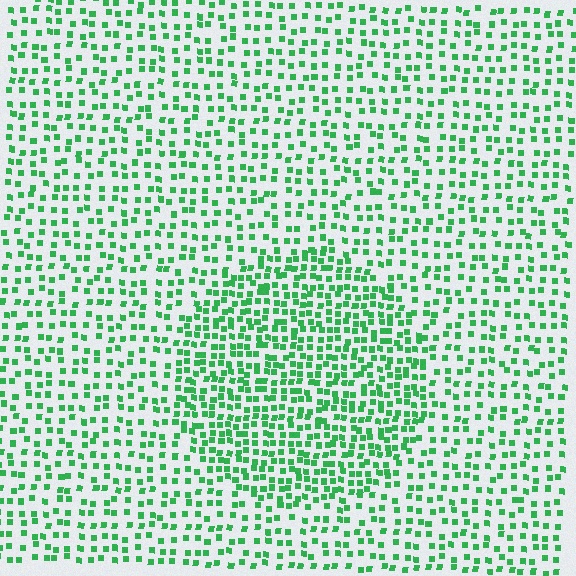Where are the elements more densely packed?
The elements are more densely packed inside the circle boundary.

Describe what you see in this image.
The image contains small green elements arranged at two different densities. A circle-shaped region is visible where the elements are more densely packed than the surrounding area.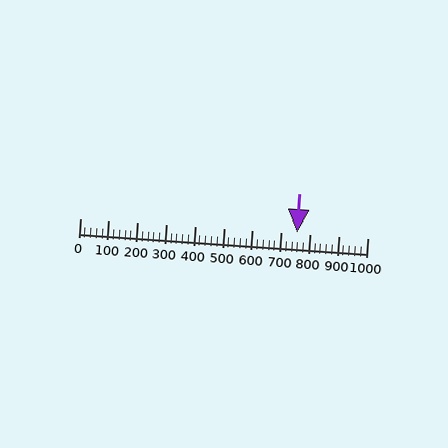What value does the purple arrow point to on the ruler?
The purple arrow points to approximately 754.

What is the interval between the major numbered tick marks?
The major tick marks are spaced 100 units apart.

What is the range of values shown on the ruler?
The ruler shows values from 0 to 1000.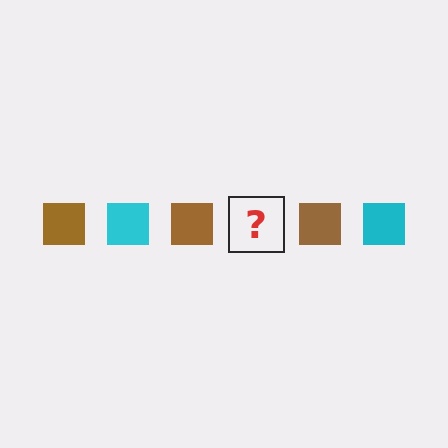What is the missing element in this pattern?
The missing element is a cyan square.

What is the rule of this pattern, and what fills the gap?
The rule is that the pattern cycles through brown, cyan squares. The gap should be filled with a cyan square.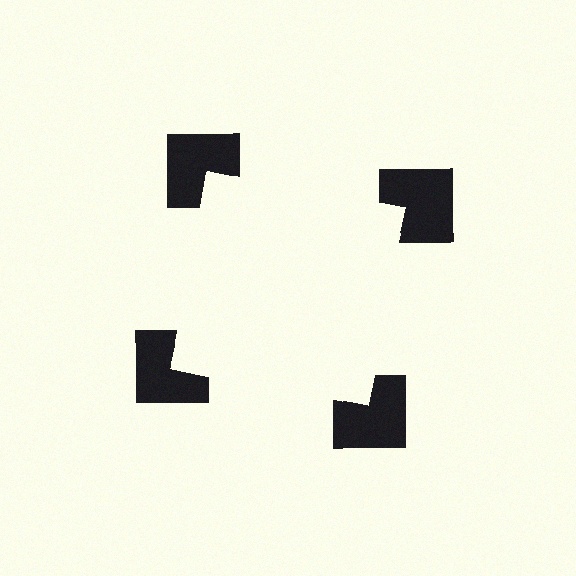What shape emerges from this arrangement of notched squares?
An illusory square — its edges are inferred from the aligned wedge cuts in the notched squares, not physically drawn.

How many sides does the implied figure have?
4 sides.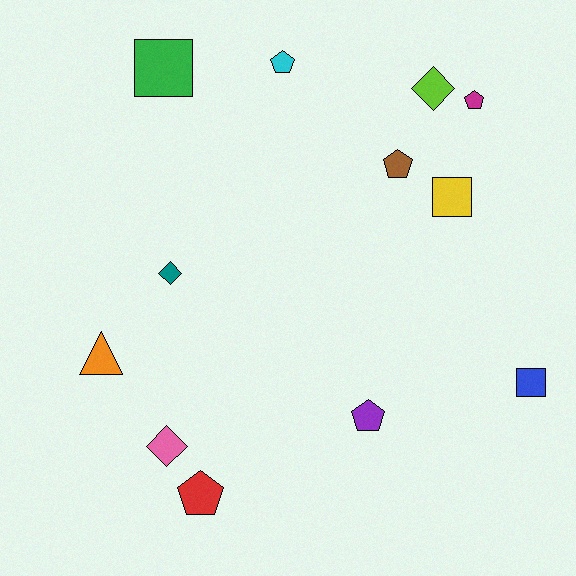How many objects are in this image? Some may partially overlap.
There are 12 objects.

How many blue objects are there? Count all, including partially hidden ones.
There is 1 blue object.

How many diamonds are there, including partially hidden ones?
There are 3 diamonds.